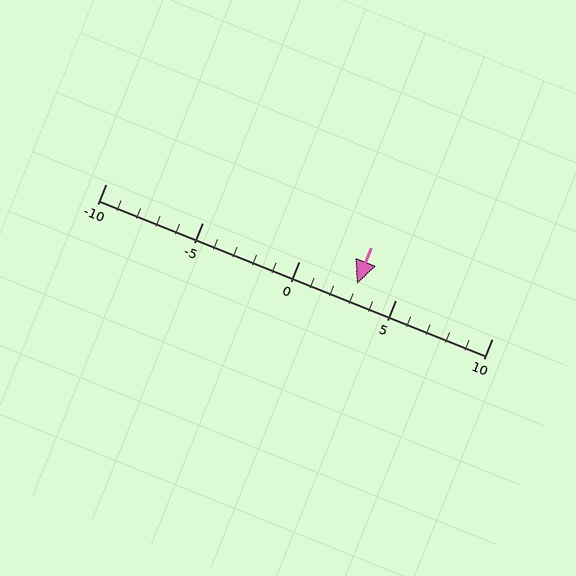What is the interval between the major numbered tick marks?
The major tick marks are spaced 5 units apart.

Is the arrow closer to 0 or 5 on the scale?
The arrow is closer to 5.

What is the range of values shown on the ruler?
The ruler shows values from -10 to 10.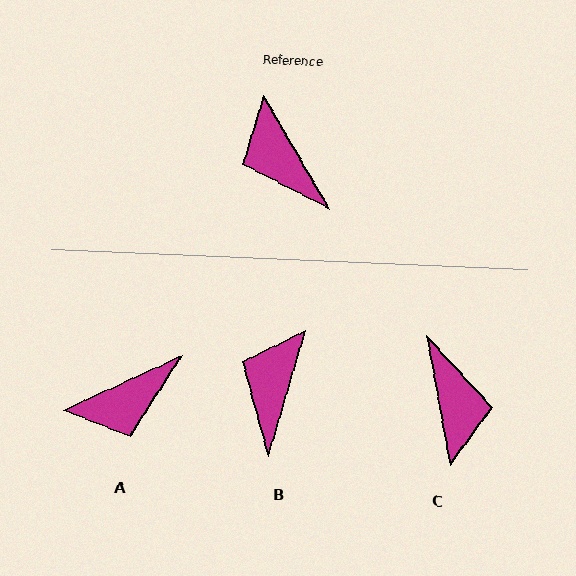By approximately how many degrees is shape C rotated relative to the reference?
Approximately 160 degrees counter-clockwise.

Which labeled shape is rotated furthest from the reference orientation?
C, about 160 degrees away.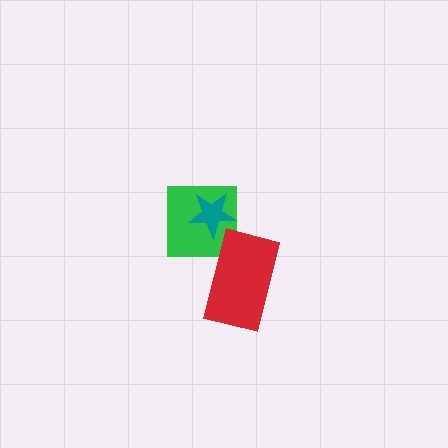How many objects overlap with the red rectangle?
1 object overlaps with the red rectangle.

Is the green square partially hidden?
Yes, it is partially covered by another shape.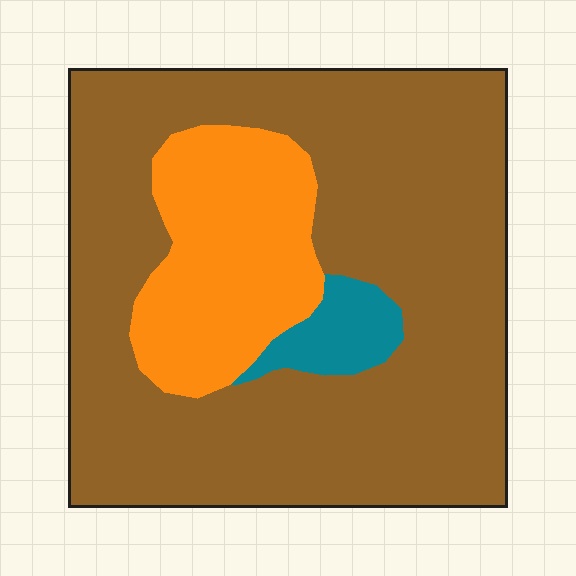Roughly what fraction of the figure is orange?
Orange covers roughly 20% of the figure.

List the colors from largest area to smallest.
From largest to smallest: brown, orange, teal.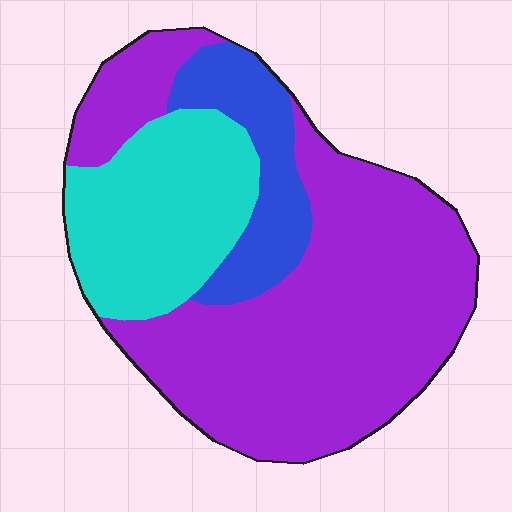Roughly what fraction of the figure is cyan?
Cyan covers around 25% of the figure.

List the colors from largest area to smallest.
From largest to smallest: purple, cyan, blue.